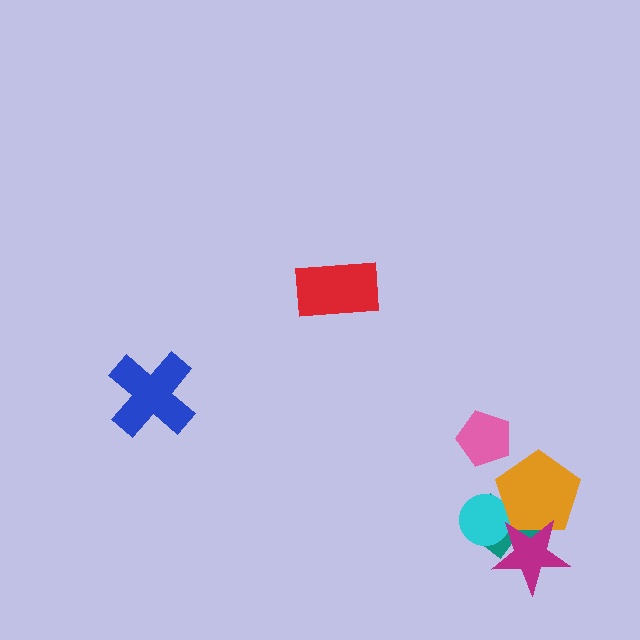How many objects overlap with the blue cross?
0 objects overlap with the blue cross.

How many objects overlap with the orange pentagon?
3 objects overlap with the orange pentagon.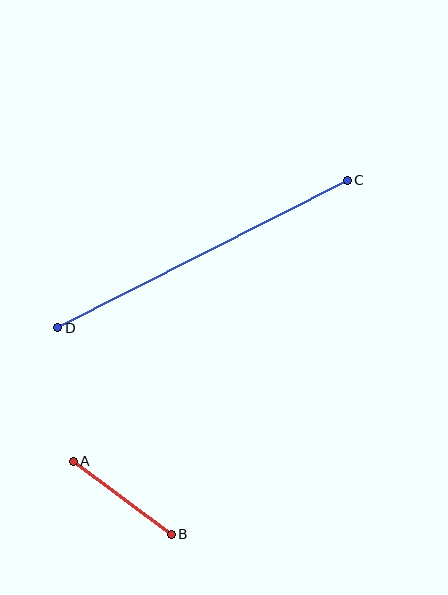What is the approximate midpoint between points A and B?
The midpoint is at approximately (122, 498) pixels.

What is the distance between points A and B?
The distance is approximately 122 pixels.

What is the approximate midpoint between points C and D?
The midpoint is at approximately (203, 254) pixels.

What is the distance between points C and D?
The distance is approximately 325 pixels.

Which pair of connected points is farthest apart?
Points C and D are farthest apart.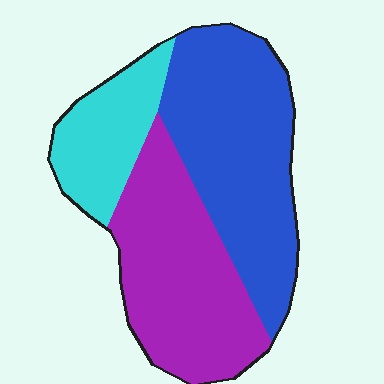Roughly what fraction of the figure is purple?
Purple covers 38% of the figure.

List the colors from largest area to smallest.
From largest to smallest: blue, purple, cyan.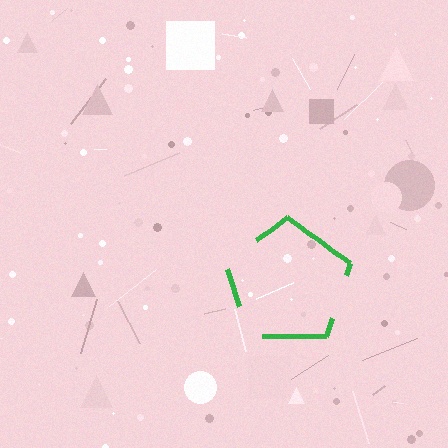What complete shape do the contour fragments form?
The contour fragments form a pentagon.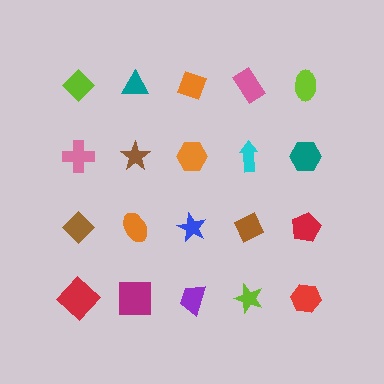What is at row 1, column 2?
A teal triangle.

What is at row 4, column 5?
A red hexagon.